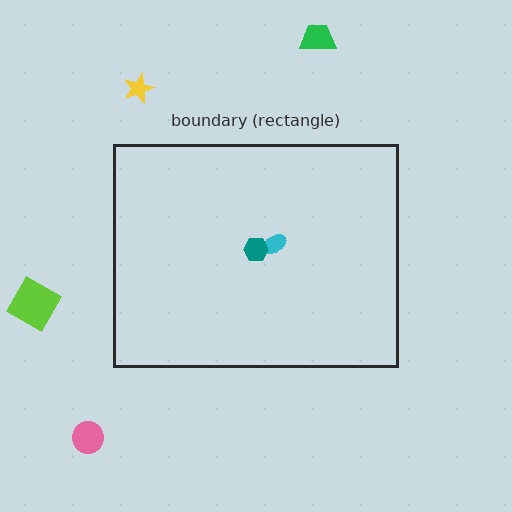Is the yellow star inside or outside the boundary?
Outside.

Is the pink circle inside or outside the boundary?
Outside.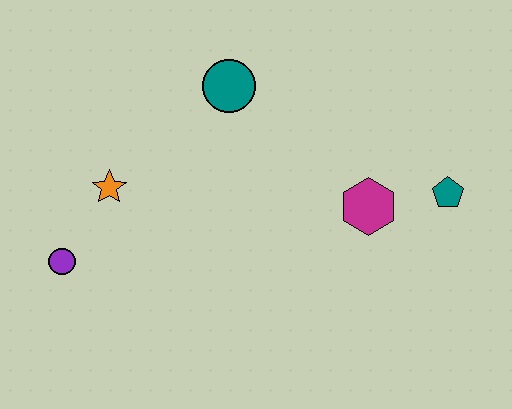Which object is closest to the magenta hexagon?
The teal pentagon is closest to the magenta hexagon.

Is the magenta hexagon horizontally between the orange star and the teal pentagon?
Yes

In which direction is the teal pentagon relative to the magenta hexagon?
The teal pentagon is to the right of the magenta hexagon.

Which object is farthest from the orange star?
The teal pentagon is farthest from the orange star.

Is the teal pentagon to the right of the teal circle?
Yes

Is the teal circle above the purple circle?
Yes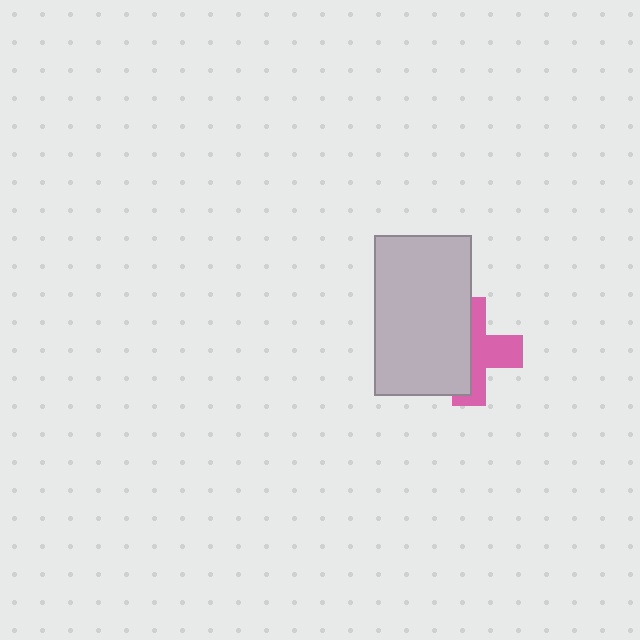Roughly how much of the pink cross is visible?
About half of it is visible (roughly 48%).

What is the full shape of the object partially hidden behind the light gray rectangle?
The partially hidden object is a pink cross.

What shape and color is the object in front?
The object in front is a light gray rectangle.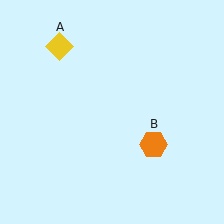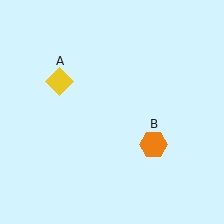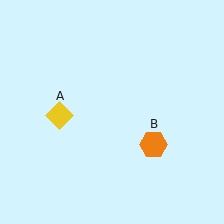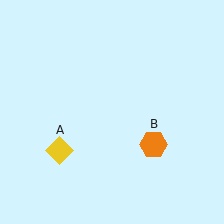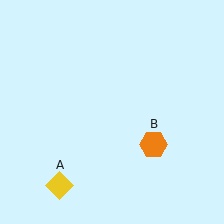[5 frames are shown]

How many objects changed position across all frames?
1 object changed position: yellow diamond (object A).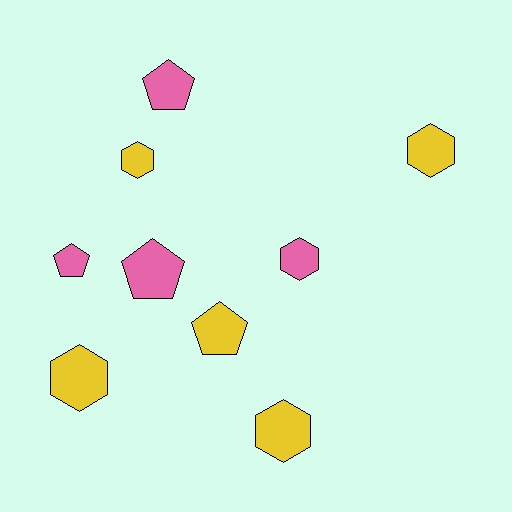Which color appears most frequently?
Yellow, with 5 objects.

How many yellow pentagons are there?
There is 1 yellow pentagon.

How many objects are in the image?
There are 9 objects.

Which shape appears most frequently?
Hexagon, with 5 objects.